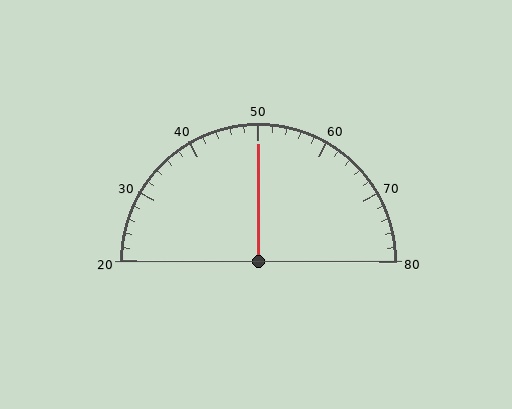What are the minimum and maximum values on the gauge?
The gauge ranges from 20 to 80.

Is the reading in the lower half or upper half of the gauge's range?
The reading is in the upper half of the range (20 to 80).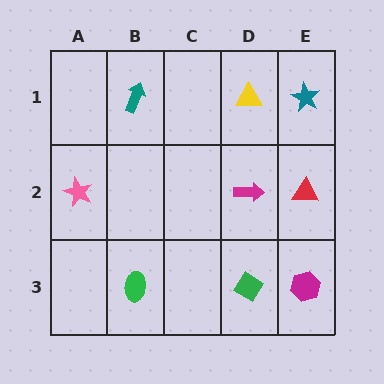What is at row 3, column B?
A green ellipse.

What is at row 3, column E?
A magenta hexagon.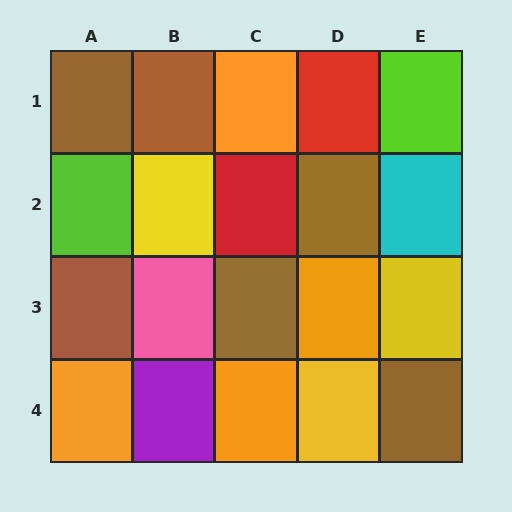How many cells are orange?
4 cells are orange.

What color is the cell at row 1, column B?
Brown.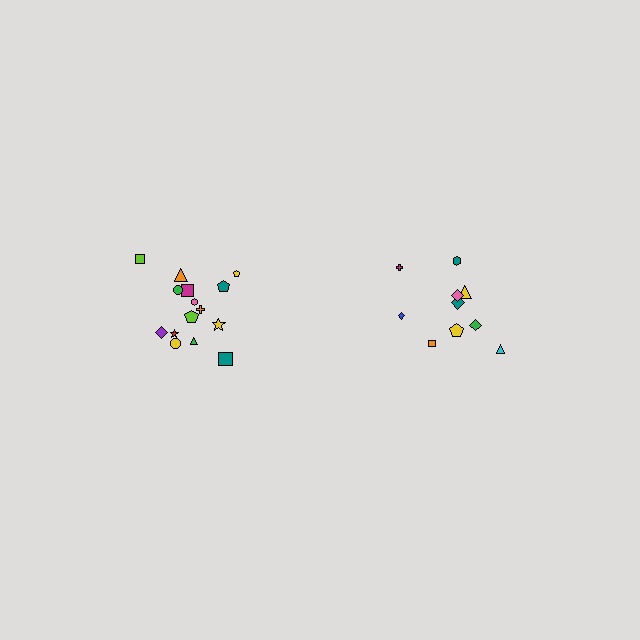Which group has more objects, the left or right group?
The left group.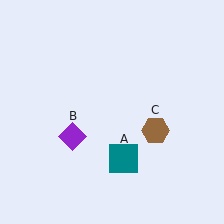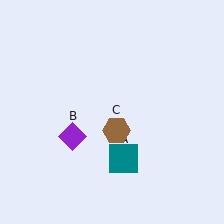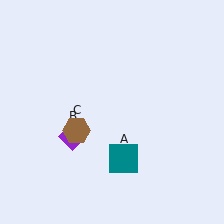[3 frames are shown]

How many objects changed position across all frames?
1 object changed position: brown hexagon (object C).